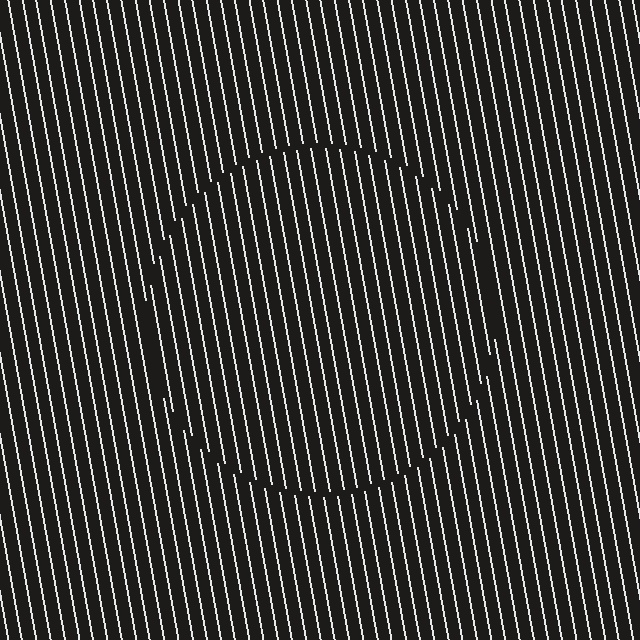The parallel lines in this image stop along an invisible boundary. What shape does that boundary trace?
An illusory circle. The interior of the shape contains the same grating, shifted by half a period — the contour is defined by the phase discontinuity where line-ends from the inner and outer gratings abut.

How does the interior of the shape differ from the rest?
The interior of the shape contains the same grating, shifted by half a period — the contour is defined by the phase discontinuity where line-ends from the inner and outer gratings abut.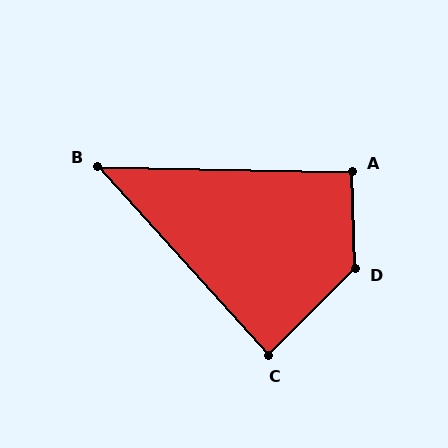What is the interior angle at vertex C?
Approximately 87 degrees (approximately right).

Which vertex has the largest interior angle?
D, at approximately 133 degrees.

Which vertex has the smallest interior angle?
B, at approximately 47 degrees.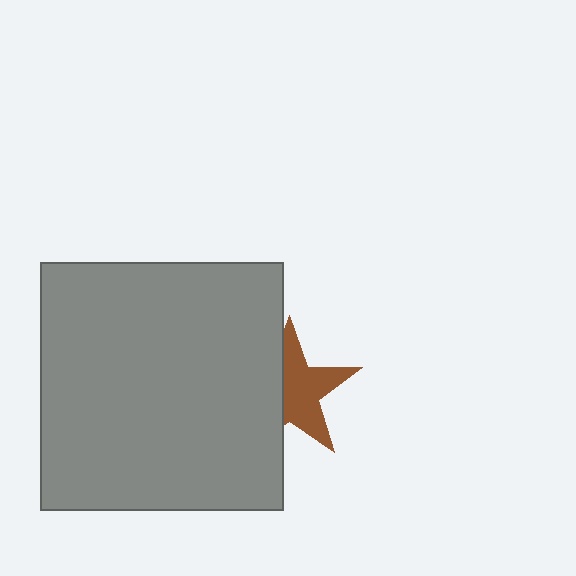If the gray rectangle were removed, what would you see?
You would see the complete brown star.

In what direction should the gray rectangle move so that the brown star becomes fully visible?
The gray rectangle should move left. That is the shortest direction to clear the overlap and leave the brown star fully visible.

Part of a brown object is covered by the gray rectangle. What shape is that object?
It is a star.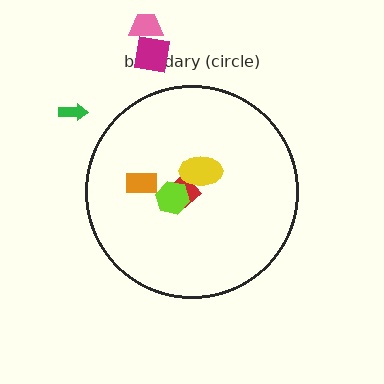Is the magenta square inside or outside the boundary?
Outside.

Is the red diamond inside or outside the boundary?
Inside.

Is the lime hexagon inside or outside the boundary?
Inside.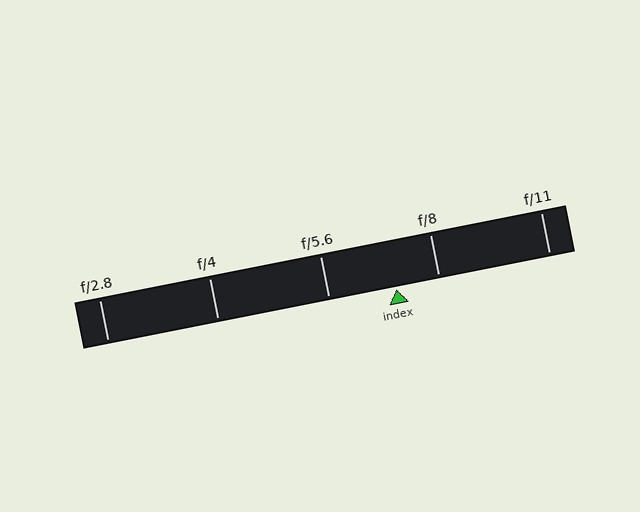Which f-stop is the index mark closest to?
The index mark is closest to f/8.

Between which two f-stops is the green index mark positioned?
The index mark is between f/5.6 and f/8.